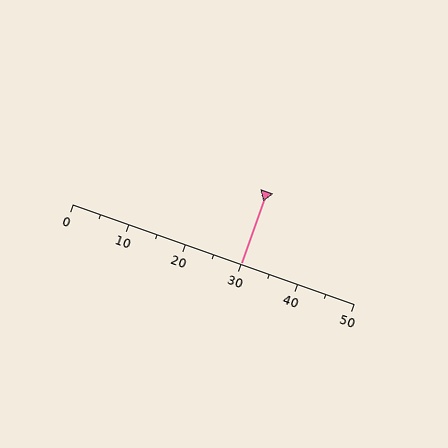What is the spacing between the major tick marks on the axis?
The major ticks are spaced 10 apart.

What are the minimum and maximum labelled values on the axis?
The axis runs from 0 to 50.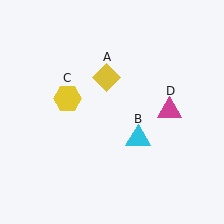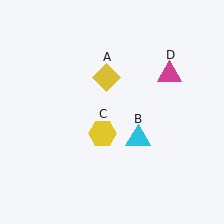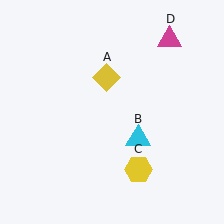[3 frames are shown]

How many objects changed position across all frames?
2 objects changed position: yellow hexagon (object C), magenta triangle (object D).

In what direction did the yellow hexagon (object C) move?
The yellow hexagon (object C) moved down and to the right.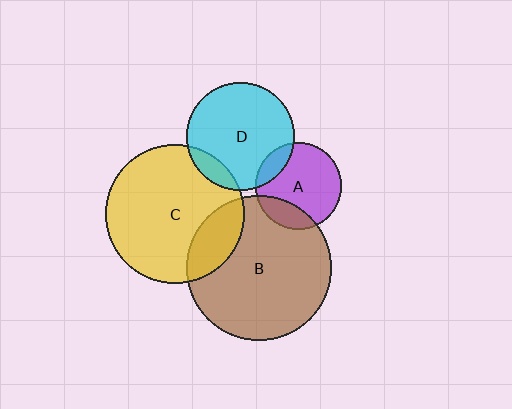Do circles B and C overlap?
Yes.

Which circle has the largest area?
Circle B (brown).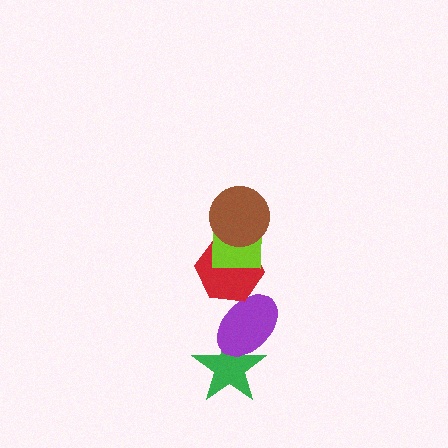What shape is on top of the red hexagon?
The lime square is on top of the red hexagon.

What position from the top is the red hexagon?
The red hexagon is 3rd from the top.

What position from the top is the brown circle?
The brown circle is 1st from the top.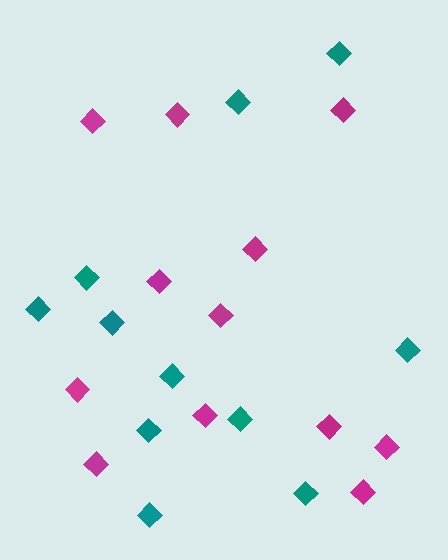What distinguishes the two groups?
There are 2 groups: one group of magenta diamonds (12) and one group of teal diamonds (11).